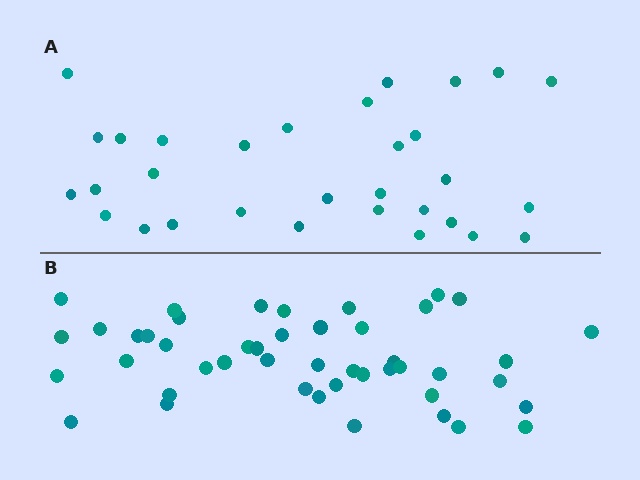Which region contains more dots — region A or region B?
Region B (the bottom region) has more dots.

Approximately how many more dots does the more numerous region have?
Region B has approximately 15 more dots than region A.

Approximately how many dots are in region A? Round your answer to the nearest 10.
About 30 dots. (The exact count is 31, which rounds to 30.)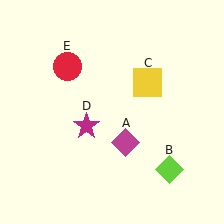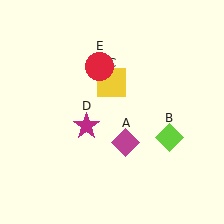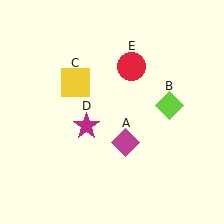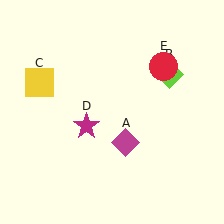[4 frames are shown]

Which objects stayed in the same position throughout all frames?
Magenta diamond (object A) and magenta star (object D) remained stationary.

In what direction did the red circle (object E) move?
The red circle (object E) moved right.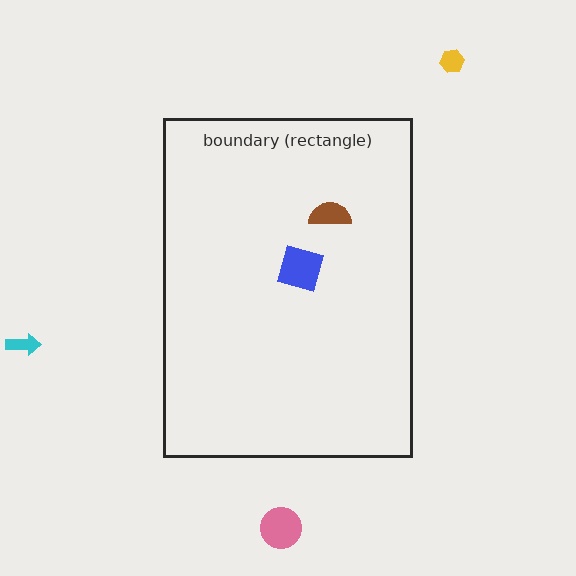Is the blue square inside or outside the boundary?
Inside.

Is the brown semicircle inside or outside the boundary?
Inside.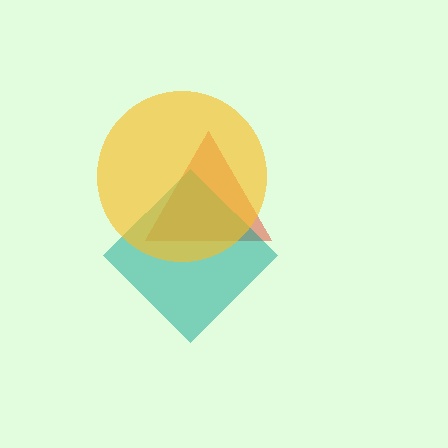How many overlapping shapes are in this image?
There are 3 overlapping shapes in the image.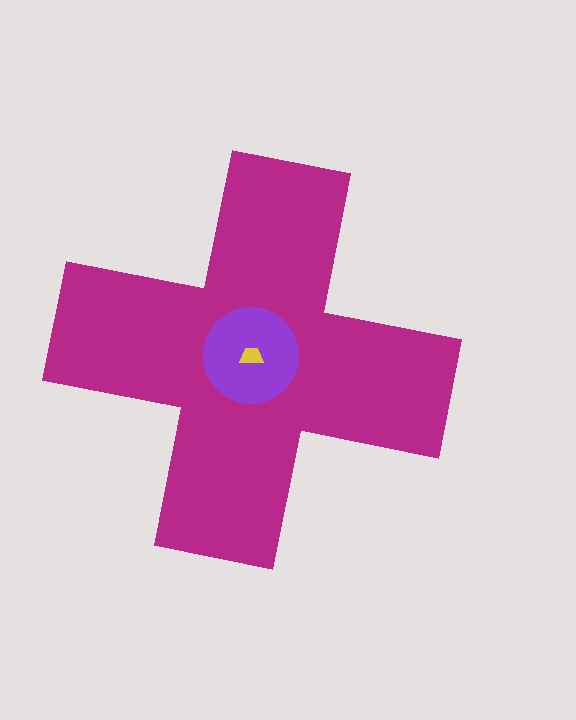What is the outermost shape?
The magenta cross.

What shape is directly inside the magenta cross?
The purple circle.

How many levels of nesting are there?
3.